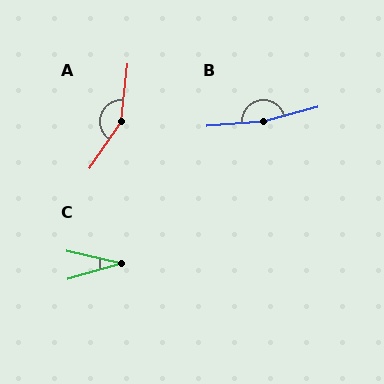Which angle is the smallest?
C, at approximately 29 degrees.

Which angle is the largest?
B, at approximately 170 degrees.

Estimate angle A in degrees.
Approximately 152 degrees.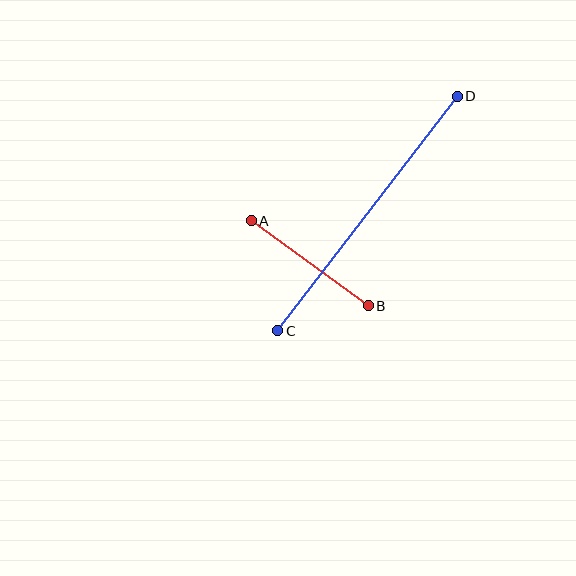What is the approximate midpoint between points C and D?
The midpoint is at approximately (367, 213) pixels.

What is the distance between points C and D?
The distance is approximately 295 pixels.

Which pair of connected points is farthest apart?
Points C and D are farthest apart.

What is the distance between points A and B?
The distance is approximately 145 pixels.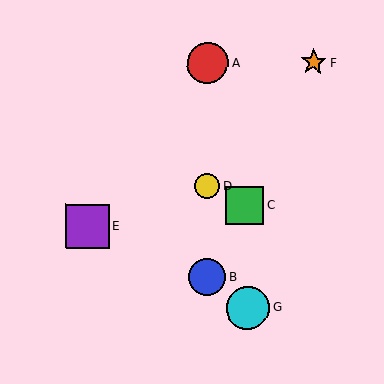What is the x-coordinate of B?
Object B is at x≈207.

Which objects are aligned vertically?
Objects A, B, D are aligned vertically.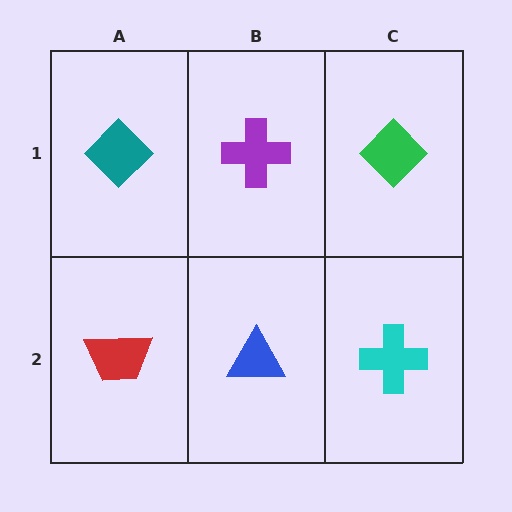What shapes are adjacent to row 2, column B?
A purple cross (row 1, column B), a red trapezoid (row 2, column A), a cyan cross (row 2, column C).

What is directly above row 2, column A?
A teal diamond.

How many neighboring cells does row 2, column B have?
3.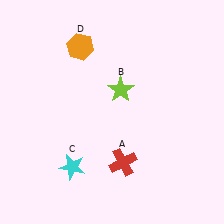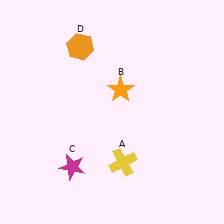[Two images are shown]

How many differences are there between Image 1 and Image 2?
There are 3 differences between the two images.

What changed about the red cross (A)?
In Image 1, A is red. In Image 2, it changed to yellow.